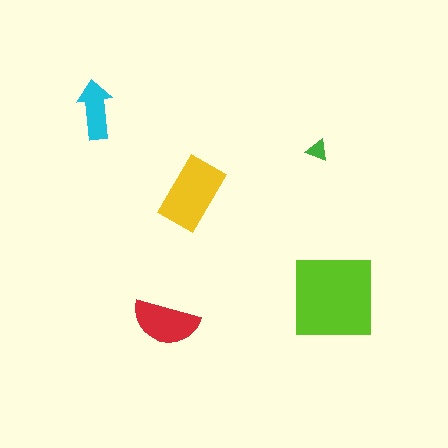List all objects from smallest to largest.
The green triangle, the cyan arrow, the red semicircle, the yellow rectangle, the lime square.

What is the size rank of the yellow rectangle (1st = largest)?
2nd.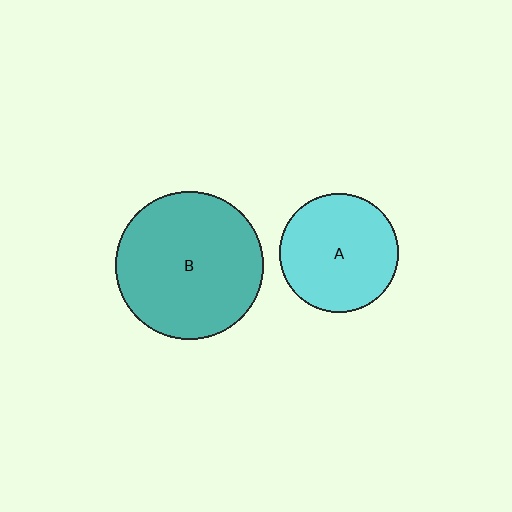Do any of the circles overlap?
No, none of the circles overlap.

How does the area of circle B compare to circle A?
Approximately 1.6 times.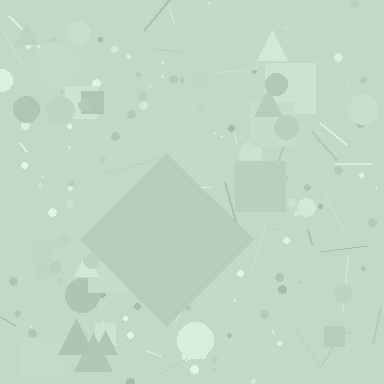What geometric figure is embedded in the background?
A diamond is embedded in the background.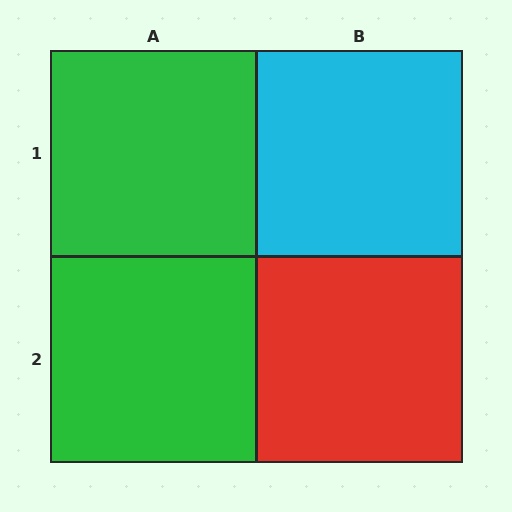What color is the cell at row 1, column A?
Green.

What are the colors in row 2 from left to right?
Green, red.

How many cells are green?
2 cells are green.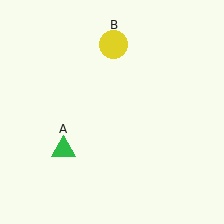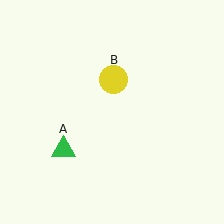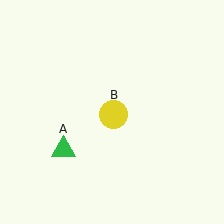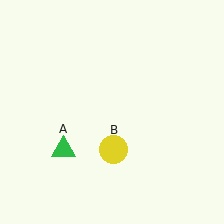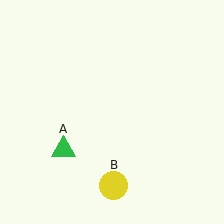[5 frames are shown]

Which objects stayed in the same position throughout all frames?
Green triangle (object A) remained stationary.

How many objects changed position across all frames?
1 object changed position: yellow circle (object B).